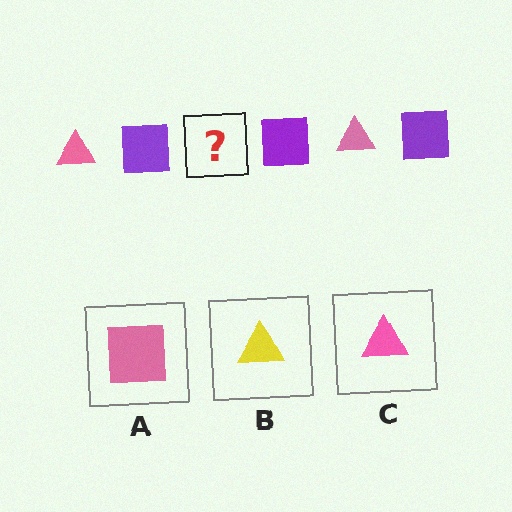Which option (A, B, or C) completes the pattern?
C.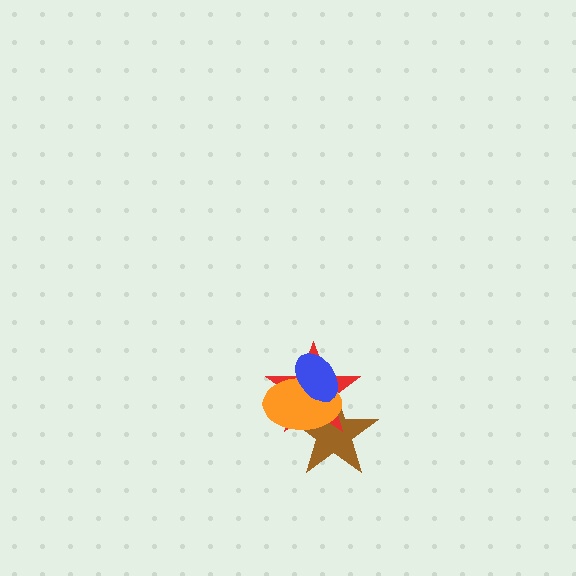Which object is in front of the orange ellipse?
The blue ellipse is in front of the orange ellipse.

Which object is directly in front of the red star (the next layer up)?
The orange ellipse is directly in front of the red star.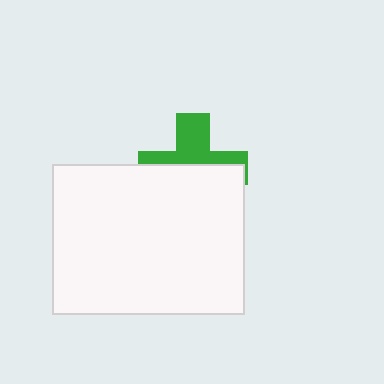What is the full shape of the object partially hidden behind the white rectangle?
The partially hidden object is a green cross.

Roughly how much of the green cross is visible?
A small part of it is visible (roughly 42%).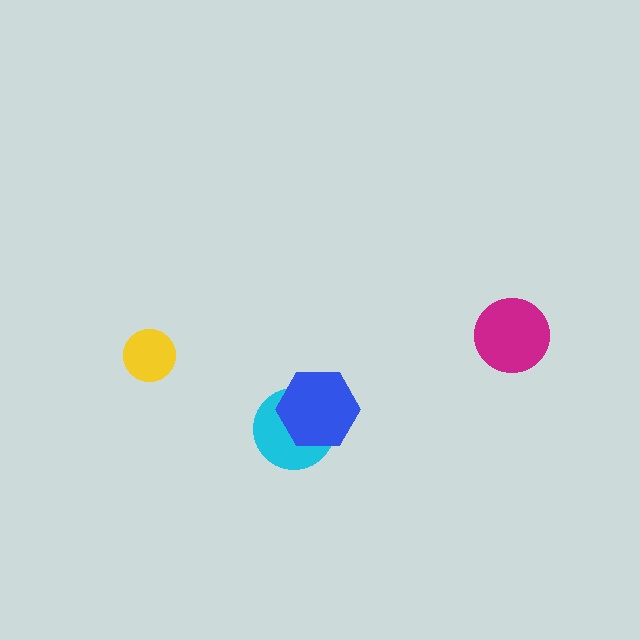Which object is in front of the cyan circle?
The blue hexagon is in front of the cyan circle.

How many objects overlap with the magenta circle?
0 objects overlap with the magenta circle.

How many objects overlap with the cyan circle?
1 object overlaps with the cyan circle.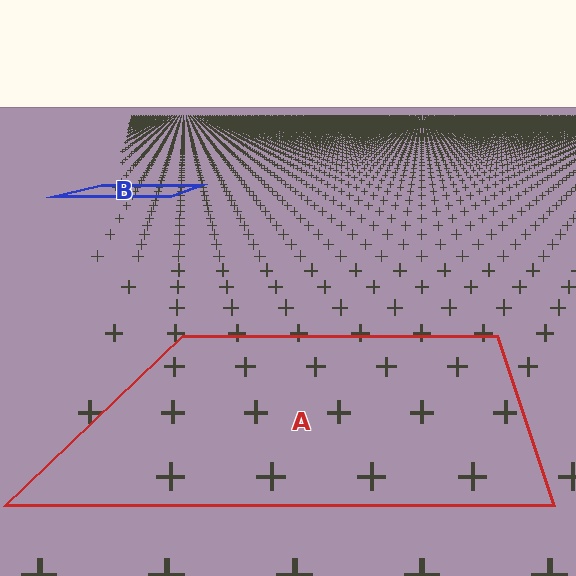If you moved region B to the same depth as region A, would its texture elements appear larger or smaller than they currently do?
They would appear larger. At a closer depth, the same texture elements are projected at a bigger on-screen size.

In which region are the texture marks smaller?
The texture marks are smaller in region B, because it is farther away.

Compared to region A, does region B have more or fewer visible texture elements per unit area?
Region B has more texture elements per unit area — they are packed more densely because it is farther away.